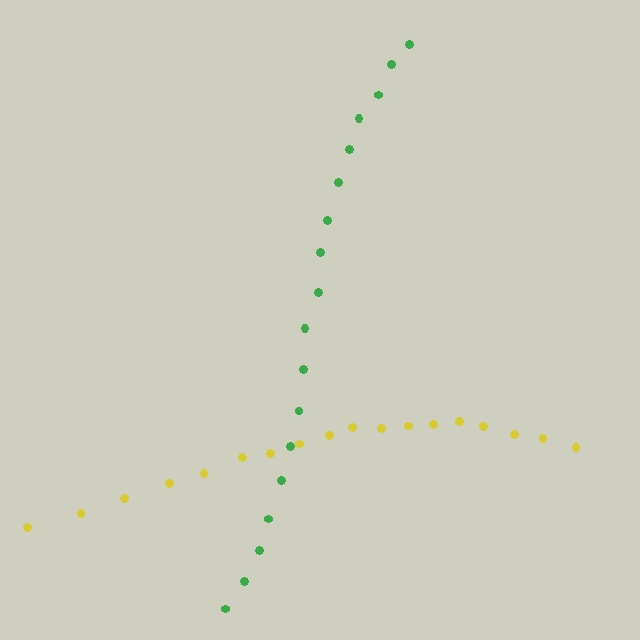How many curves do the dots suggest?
There are 2 distinct paths.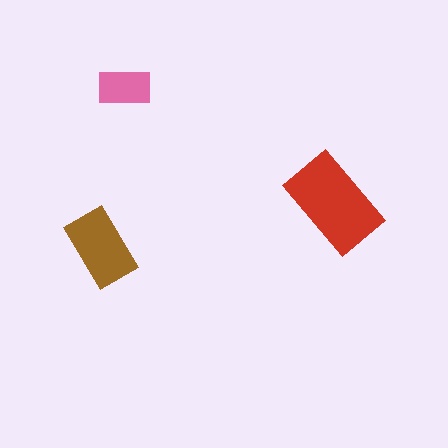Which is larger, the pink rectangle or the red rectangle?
The red one.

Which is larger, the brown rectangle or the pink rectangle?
The brown one.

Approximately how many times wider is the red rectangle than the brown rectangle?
About 1.5 times wider.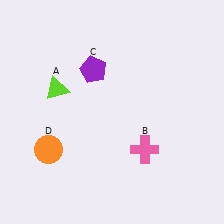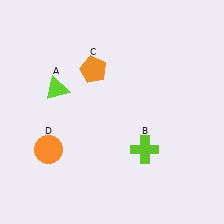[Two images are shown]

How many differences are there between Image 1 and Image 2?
There are 2 differences between the two images.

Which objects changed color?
B changed from pink to lime. C changed from purple to orange.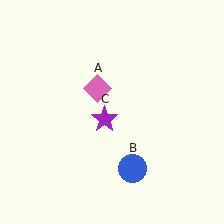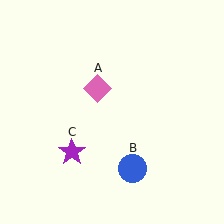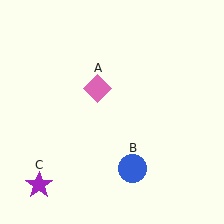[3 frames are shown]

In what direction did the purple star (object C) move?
The purple star (object C) moved down and to the left.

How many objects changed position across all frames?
1 object changed position: purple star (object C).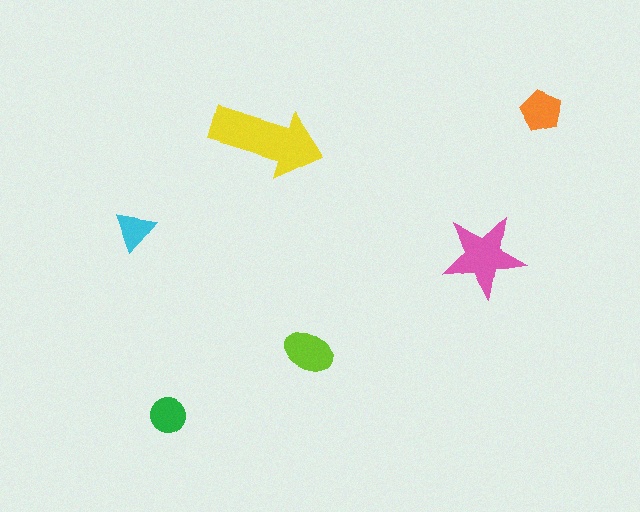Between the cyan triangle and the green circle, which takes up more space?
The green circle.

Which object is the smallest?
The cyan triangle.